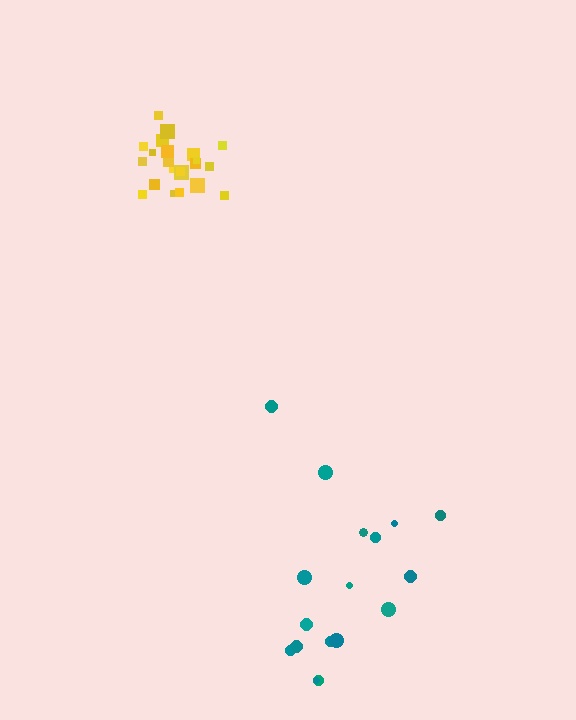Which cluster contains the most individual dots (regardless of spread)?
Yellow (22).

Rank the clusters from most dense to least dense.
yellow, teal.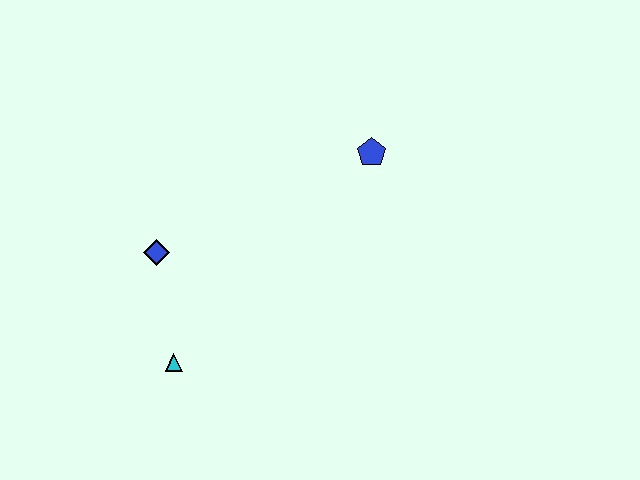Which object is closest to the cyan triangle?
The blue diamond is closest to the cyan triangle.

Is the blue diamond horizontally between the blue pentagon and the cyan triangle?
No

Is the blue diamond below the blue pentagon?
Yes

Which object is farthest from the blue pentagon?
The cyan triangle is farthest from the blue pentagon.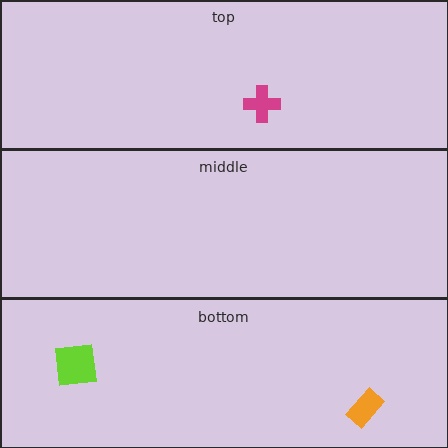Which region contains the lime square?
The bottom region.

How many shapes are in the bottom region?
2.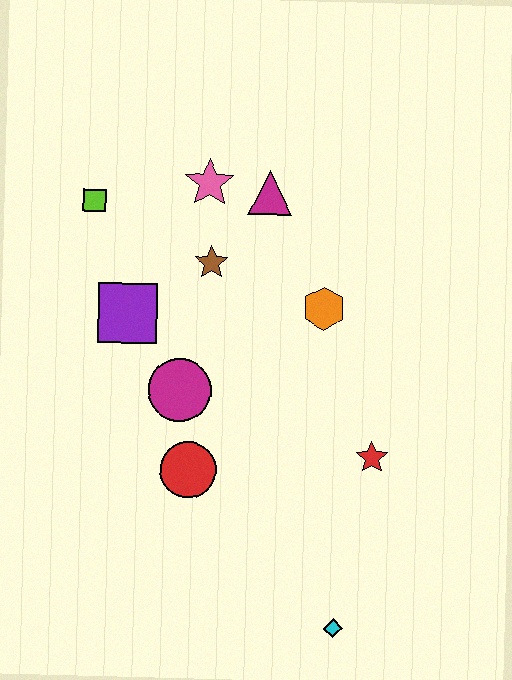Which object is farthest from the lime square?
The cyan diamond is farthest from the lime square.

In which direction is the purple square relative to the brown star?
The purple square is to the left of the brown star.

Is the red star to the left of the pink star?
No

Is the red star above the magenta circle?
No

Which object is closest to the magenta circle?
The red circle is closest to the magenta circle.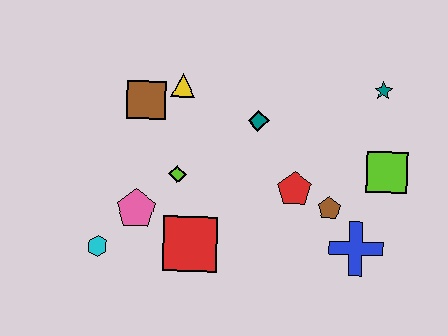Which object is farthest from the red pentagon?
The cyan hexagon is farthest from the red pentagon.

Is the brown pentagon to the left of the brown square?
No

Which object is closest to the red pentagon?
The brown pentagon is closest to the red pentagon.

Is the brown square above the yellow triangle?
No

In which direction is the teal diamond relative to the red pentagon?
The teal diamond is above the red pentagon.